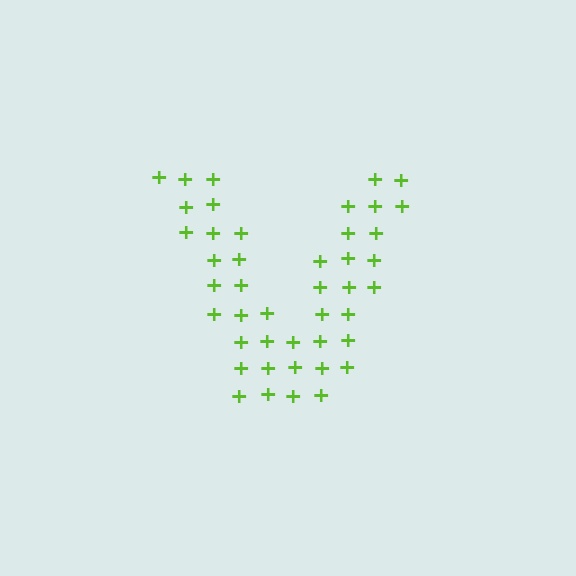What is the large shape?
The large shape is the letter V.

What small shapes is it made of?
It is made of small plus signs.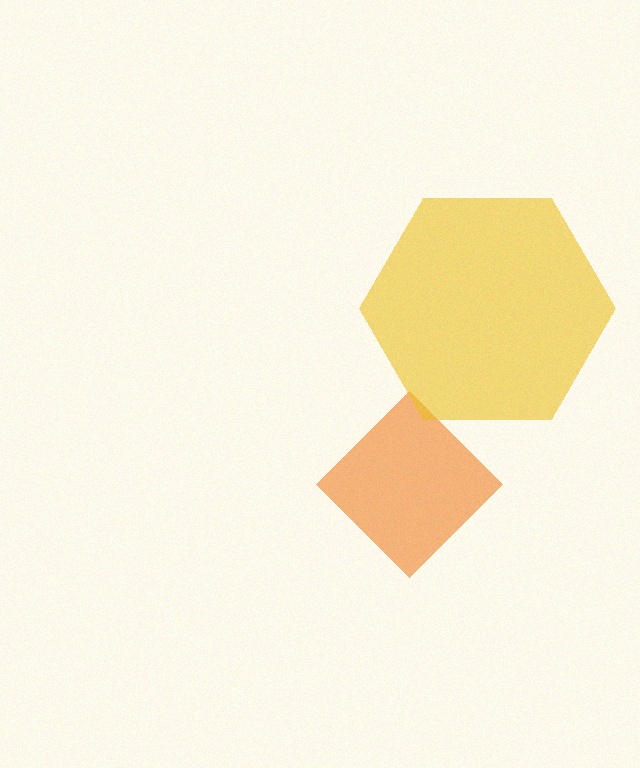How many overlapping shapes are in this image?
There are 2 overlapping shapes in the image.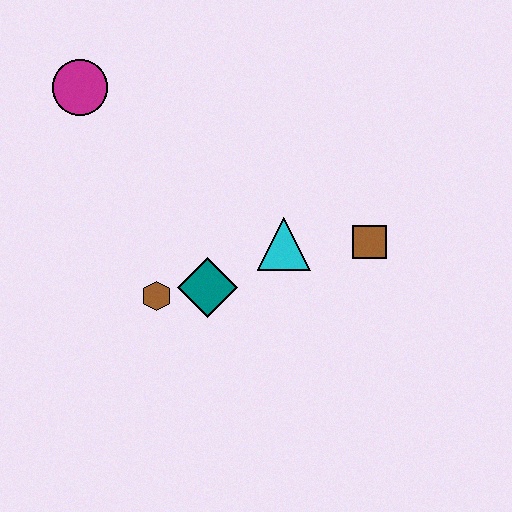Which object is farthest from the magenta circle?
The brown square is farthest from the magenta circle.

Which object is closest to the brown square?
The cyan triangle is closest to the brown square.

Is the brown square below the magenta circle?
Yes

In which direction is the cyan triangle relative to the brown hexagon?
The cyan triangle is to the right of the brown hexagon.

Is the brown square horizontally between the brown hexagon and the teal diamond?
No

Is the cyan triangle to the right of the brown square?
No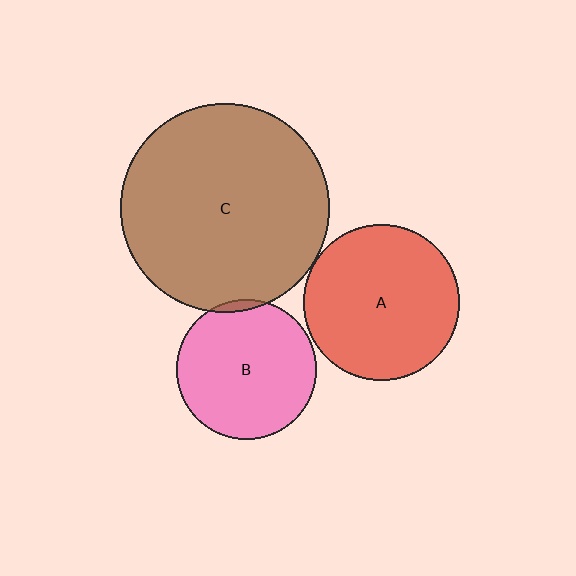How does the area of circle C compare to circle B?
Approximately 2.2 times.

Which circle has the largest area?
Circle C (brown).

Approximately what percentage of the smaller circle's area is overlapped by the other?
Approximately 5%.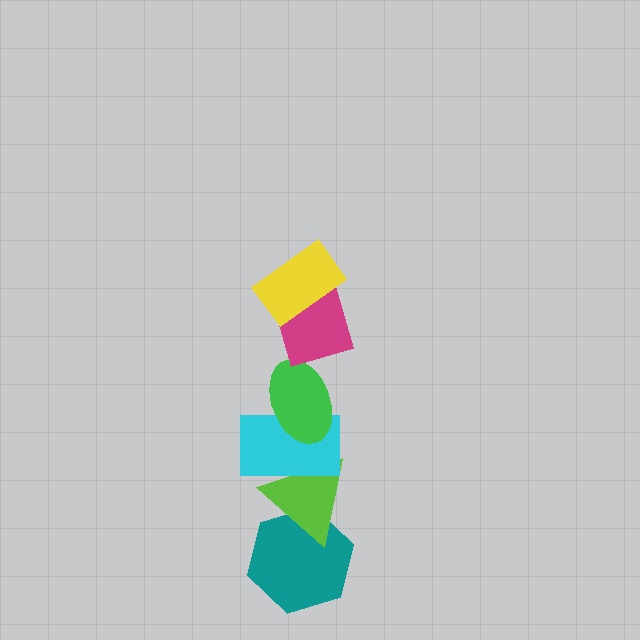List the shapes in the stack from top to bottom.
From top to bottom: the yellow rectangle, the magenta diamond, the green ellipse, the cyan rectangle, the lime triangle, the teal hexagon.